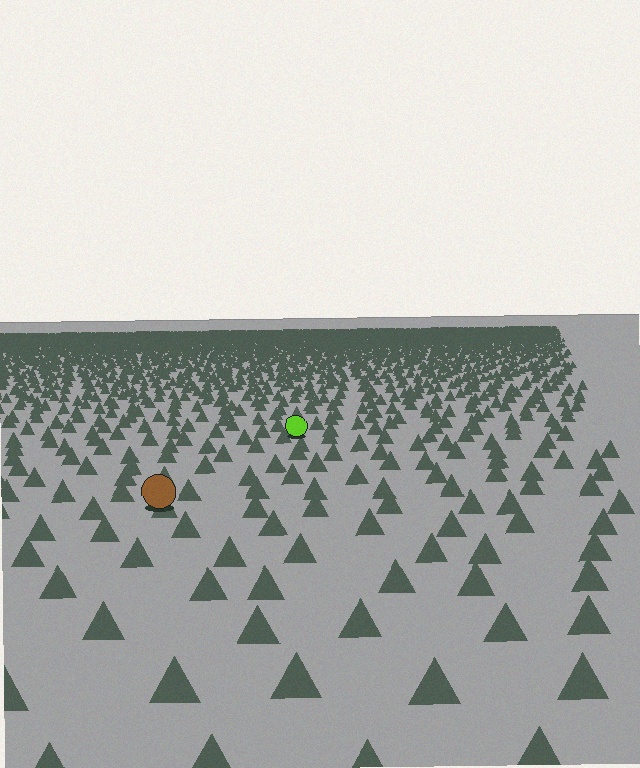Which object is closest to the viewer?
The brown circle is closest. The texture marks near it are larger and more spread out.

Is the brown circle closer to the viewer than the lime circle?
Yes. The brown circle is closer — you can tell from the texture gradient: the ground texture is coarser near it.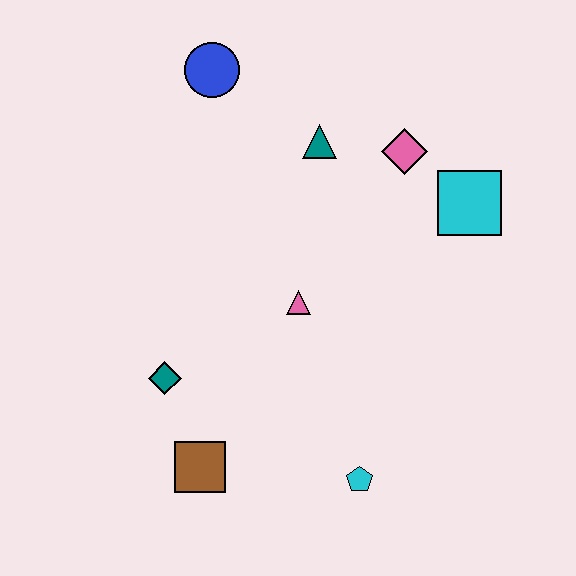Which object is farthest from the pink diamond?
The brown square is farthest from the pink diamond.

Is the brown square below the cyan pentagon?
No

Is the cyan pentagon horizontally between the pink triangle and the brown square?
No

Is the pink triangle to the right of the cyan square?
No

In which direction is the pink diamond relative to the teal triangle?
The pink diamond is to the right of the teal triangle.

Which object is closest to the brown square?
The teal diamond is closest to the brown square.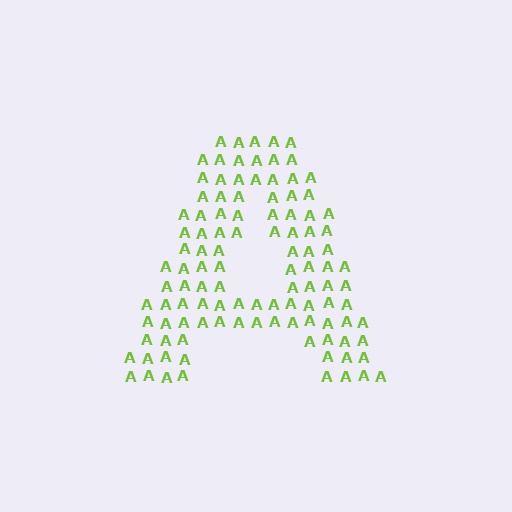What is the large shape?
The large shape is the letter A.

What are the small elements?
The small elements are letter A's.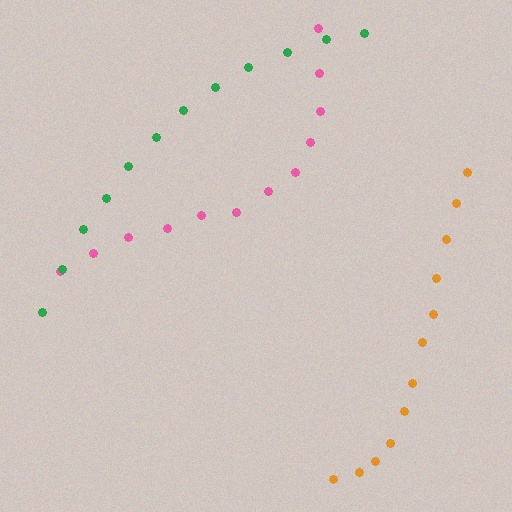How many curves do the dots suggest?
There are 3 distinct paths.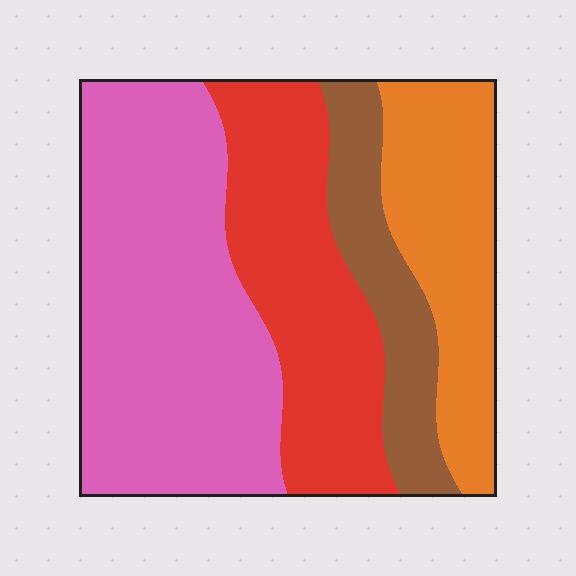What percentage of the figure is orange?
Orange covers roughly 20% of the figure.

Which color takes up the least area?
Brown, at roughly 15%.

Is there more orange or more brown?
Orange.